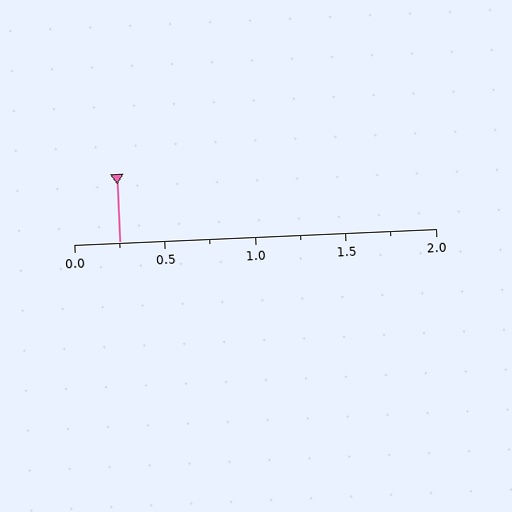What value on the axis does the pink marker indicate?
The marker indicates approximately 0.25.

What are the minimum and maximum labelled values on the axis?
The axis runs from 0.0 to 2.0.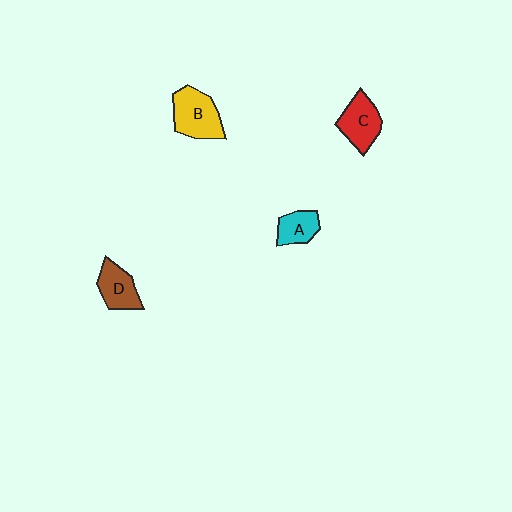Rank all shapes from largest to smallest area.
From largest to smallest: B (yellow), C (red), D (brown), A (cyan).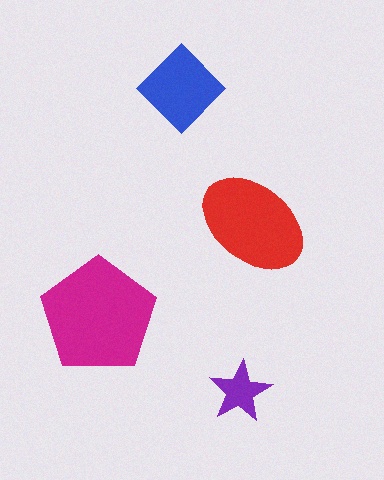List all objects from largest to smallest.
The magenta pentagon, the red ellipse, the blue diamond, the purple star.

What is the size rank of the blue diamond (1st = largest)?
3rd.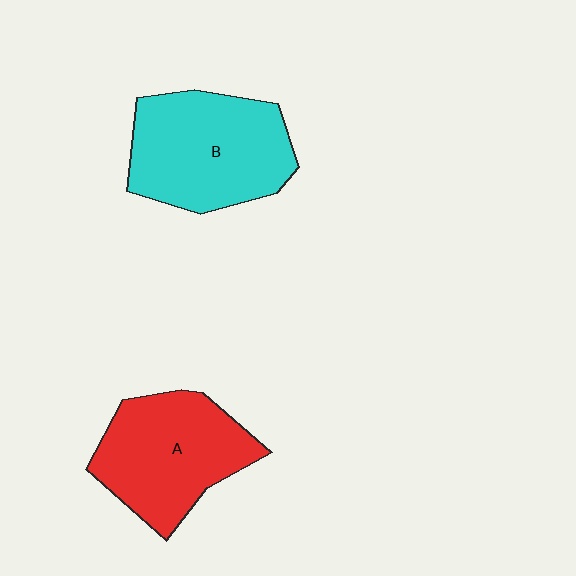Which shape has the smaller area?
Shape A (red).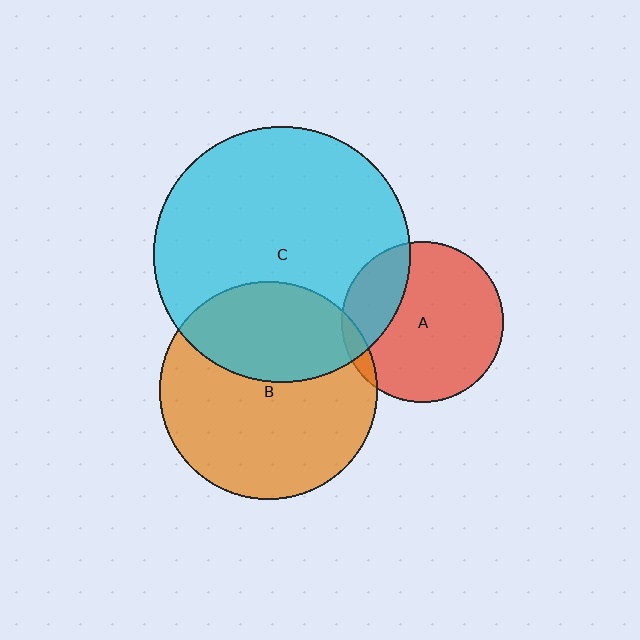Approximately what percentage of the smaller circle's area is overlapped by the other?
Approximately 35%.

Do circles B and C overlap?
Yes.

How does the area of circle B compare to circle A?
Approximately 1.8 times.